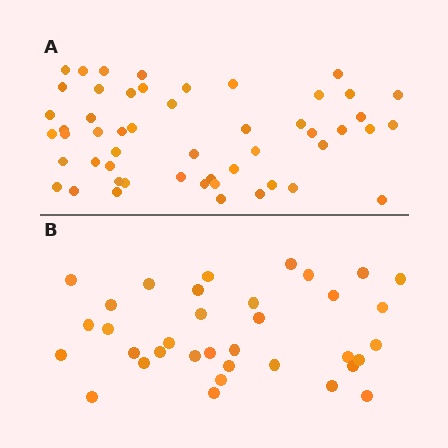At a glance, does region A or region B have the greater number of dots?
Region A (the top region) has more dots.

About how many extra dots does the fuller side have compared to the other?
Region A has approximately 15 more dots than region B.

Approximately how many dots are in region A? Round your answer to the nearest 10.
About 50 dots. (The exact count is 52, which rounds to 50.)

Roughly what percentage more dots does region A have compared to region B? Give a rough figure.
About 50% more.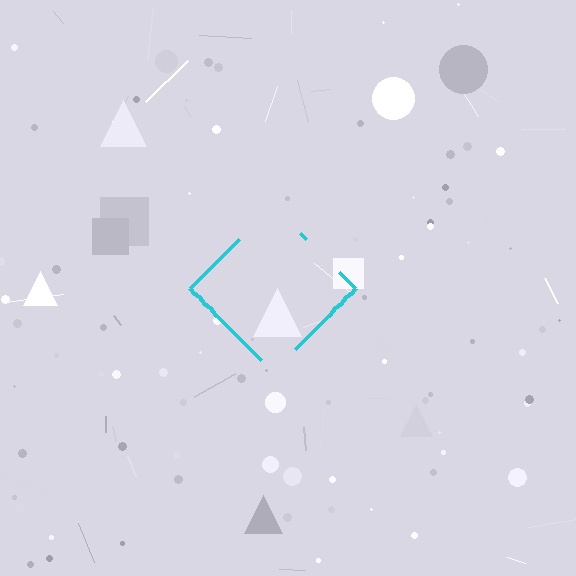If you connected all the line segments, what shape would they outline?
They would outline a diamond.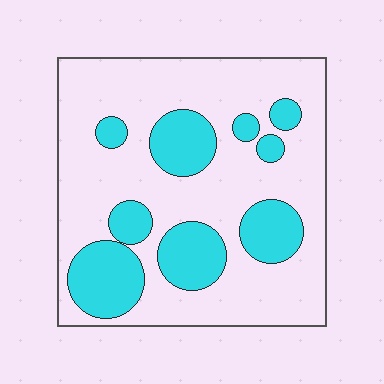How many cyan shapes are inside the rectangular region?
9.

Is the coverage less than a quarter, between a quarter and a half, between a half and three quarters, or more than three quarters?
Between a quarter and a half.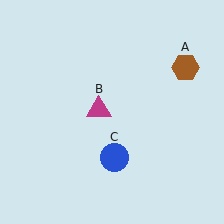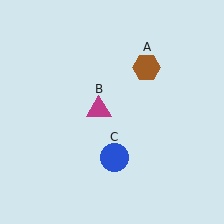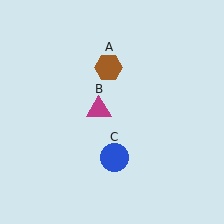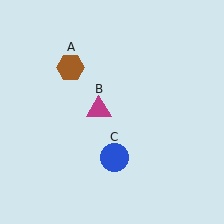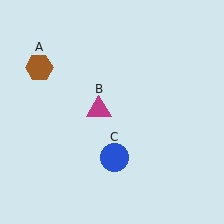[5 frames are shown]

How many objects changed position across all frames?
1 object changed position: brown hexagon (object A).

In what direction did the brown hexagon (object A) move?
The brown hexagon (object A) moved left.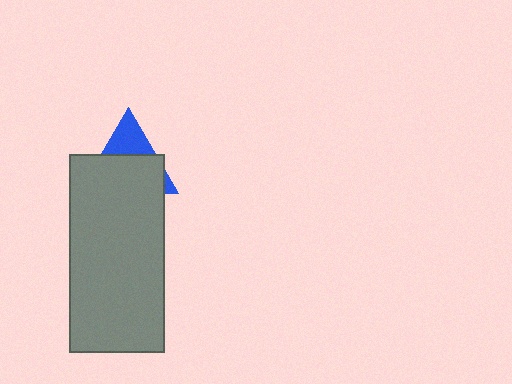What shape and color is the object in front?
The object in front is a gray rectangle.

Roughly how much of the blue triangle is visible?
A small part of it is visible (roughly 33%).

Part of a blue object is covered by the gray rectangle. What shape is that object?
It is a triangle.